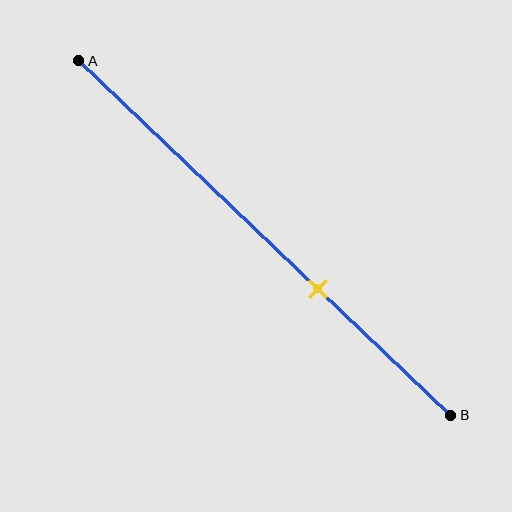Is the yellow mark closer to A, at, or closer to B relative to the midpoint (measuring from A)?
The yellow mark is closer to point B than the midpoint of segment AB.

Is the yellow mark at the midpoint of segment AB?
No, the mark is at about 65% from A, not at the 50% midpoint.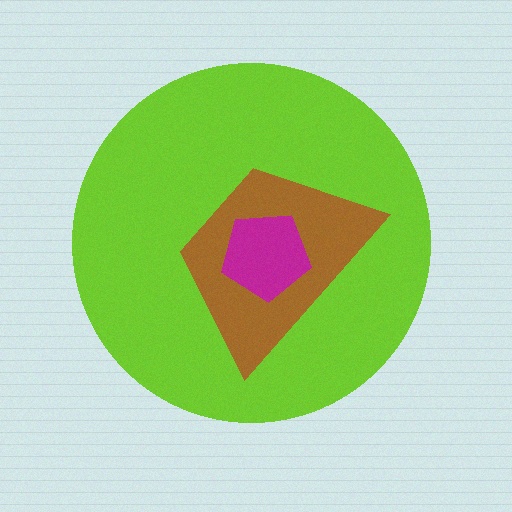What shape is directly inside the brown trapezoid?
The magenta pentagon.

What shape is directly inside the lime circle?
The brown trapezoid.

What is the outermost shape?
The lime circle.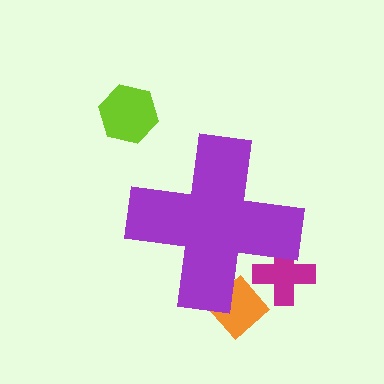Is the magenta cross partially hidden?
Yes, the magenta cross is partially hidden behind the purple cross.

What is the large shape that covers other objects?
A purple cross.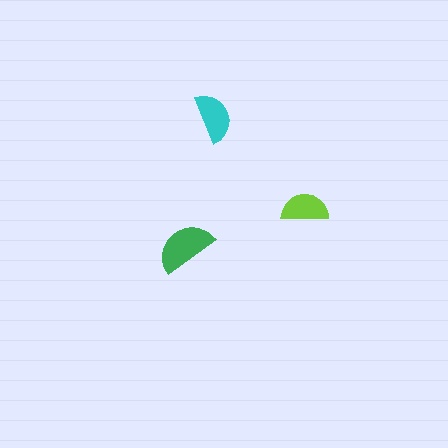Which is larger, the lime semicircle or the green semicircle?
The green one.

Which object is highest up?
The cyan semicircle is topmost.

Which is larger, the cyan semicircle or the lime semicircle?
The cyan one.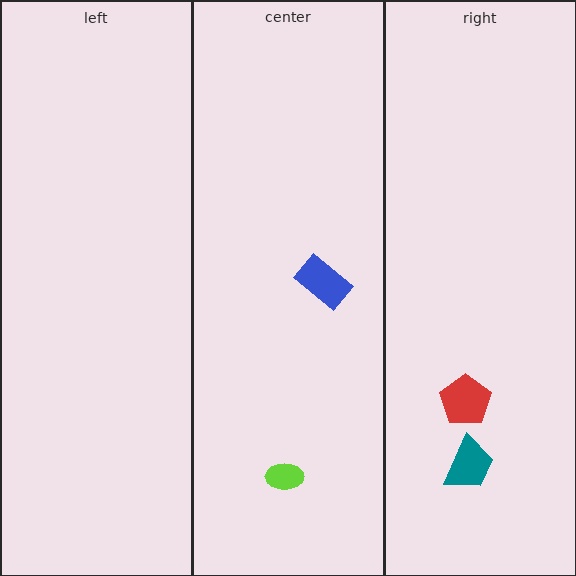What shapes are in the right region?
The teal trapezoid, the red pentagon.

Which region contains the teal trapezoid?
The right region.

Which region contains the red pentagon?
The right region.